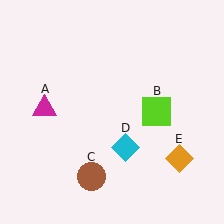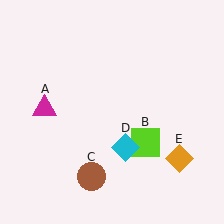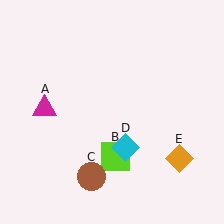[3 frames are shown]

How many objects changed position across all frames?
1 object changed position: lime square (object B).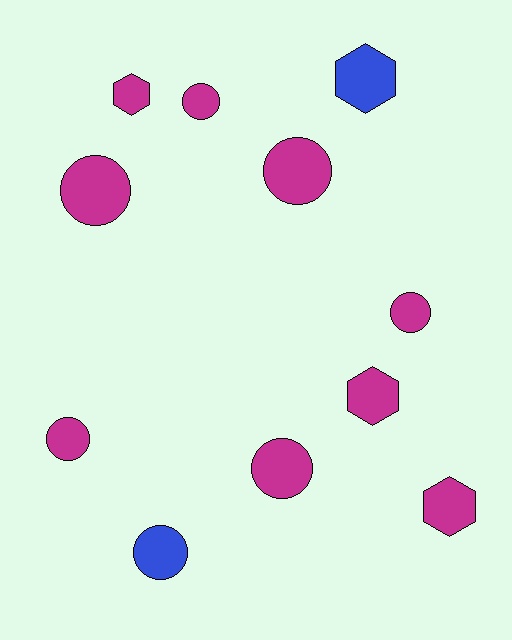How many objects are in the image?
There are 11 objects.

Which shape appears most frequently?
Circle, with 7 objects.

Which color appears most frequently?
Magenta, with 9 objects.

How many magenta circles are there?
There are 6 magenta circles.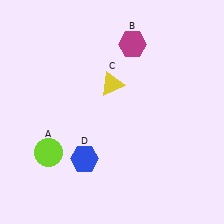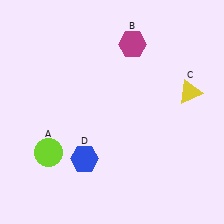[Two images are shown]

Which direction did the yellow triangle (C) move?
The yellow triangle (C) moved right.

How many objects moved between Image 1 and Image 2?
1 object moved between the two images.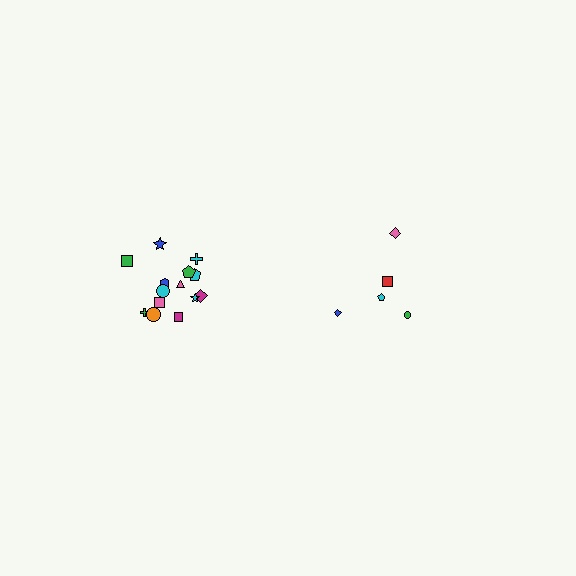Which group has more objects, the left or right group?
The left group.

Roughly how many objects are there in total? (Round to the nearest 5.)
Roughly 20 objects in total.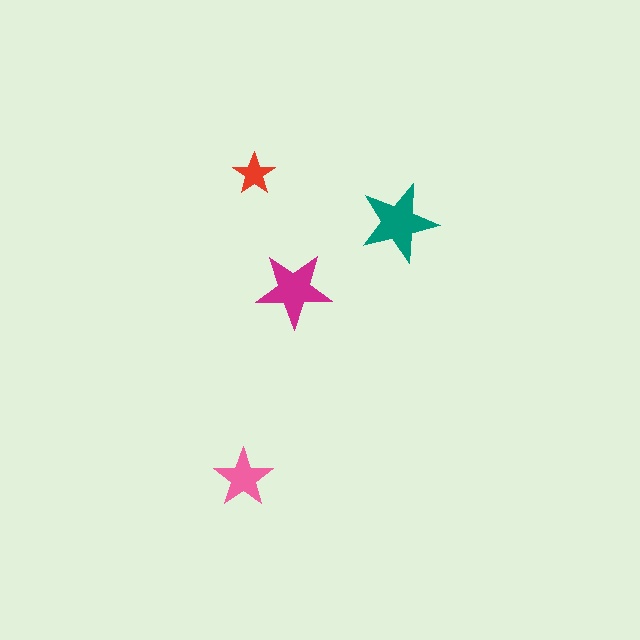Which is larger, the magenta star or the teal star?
The teal one.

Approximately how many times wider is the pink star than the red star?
About 1.5 times wider.